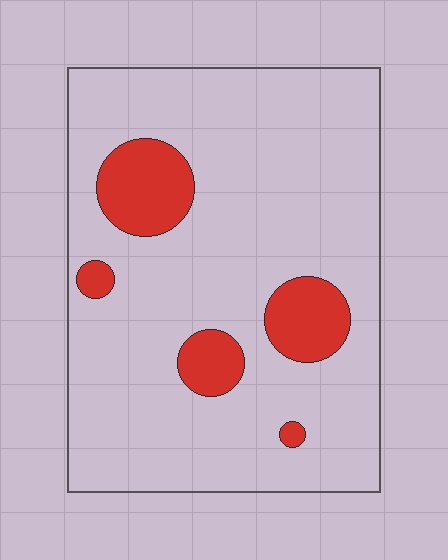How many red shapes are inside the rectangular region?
5.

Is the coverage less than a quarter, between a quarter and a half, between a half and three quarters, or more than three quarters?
Less than a quarter.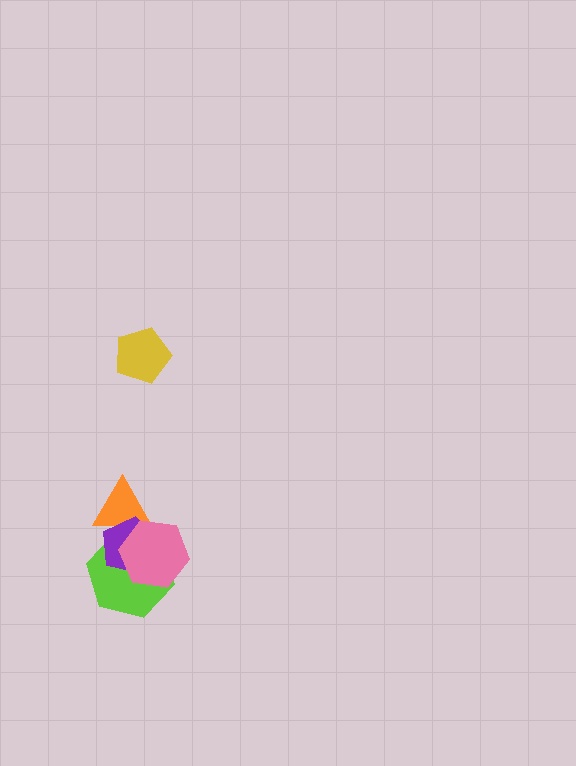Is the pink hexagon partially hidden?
No, no other shape covers it.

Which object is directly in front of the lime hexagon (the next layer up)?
The purple pentagon is directly in front of the lime hexagon.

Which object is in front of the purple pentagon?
The pink hexagon is in front of the purple pentagon.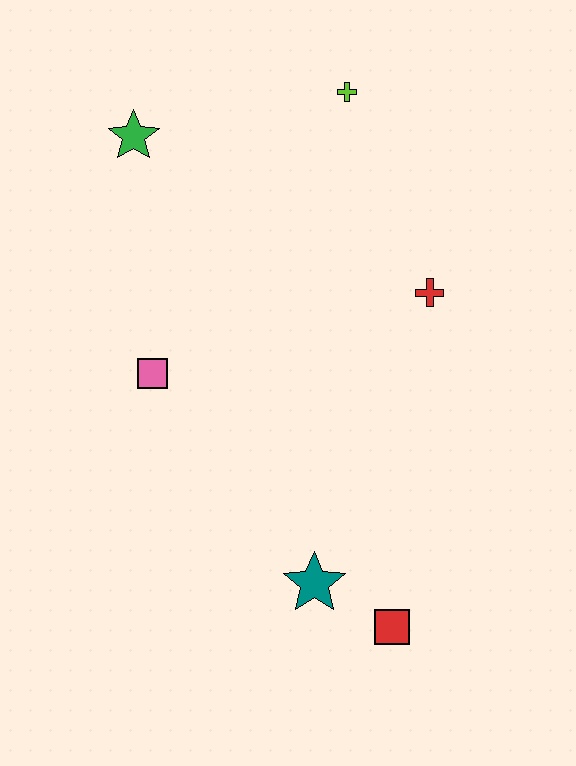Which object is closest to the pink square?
The green star is closest to the pink square.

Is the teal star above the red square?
Yes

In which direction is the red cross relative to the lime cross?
The red cross is below the lime cross.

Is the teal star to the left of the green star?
No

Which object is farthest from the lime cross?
The red square is farthest from the lime cross.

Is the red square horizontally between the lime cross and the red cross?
Yes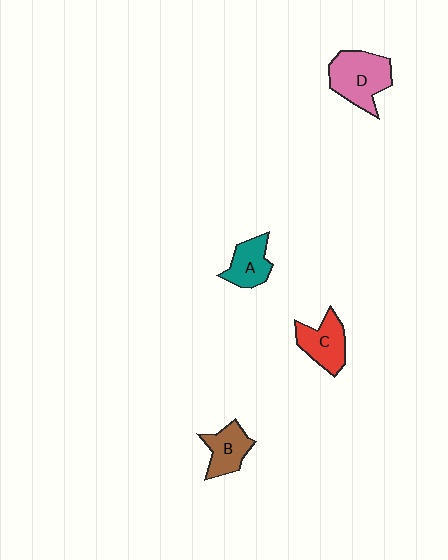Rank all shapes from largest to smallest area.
From largest to smallest: D (pink), C (red), B (brown), A (teal).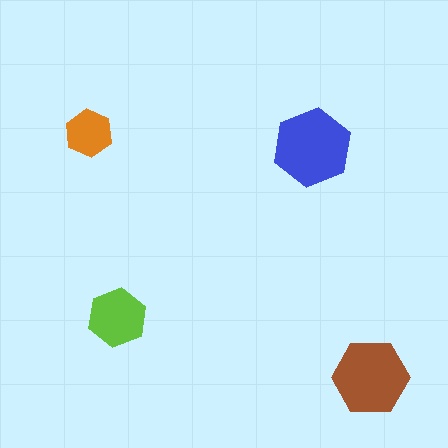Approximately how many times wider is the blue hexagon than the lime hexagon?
About 1.5 times wider.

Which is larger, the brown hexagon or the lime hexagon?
The brown one.